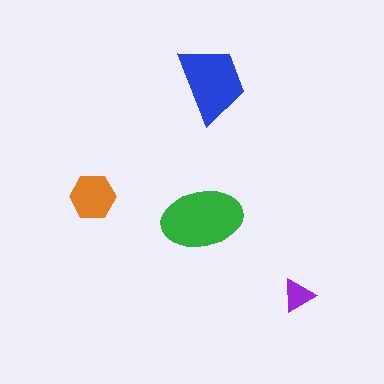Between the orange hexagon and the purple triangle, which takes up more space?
The orange hexagon.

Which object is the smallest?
The purple triangle.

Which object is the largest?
The green ellipse.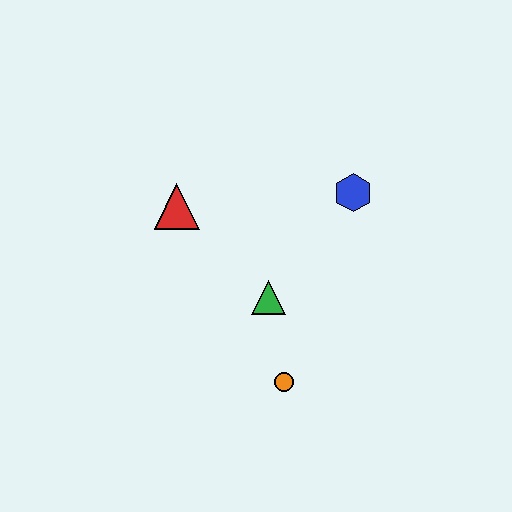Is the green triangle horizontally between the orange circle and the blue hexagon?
No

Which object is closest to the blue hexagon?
The green triangle is closest to the blue hexagon.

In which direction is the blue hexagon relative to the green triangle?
The blue hexagon is above the green triangle.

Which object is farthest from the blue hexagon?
The orange circle is farthest from the blue hexagon.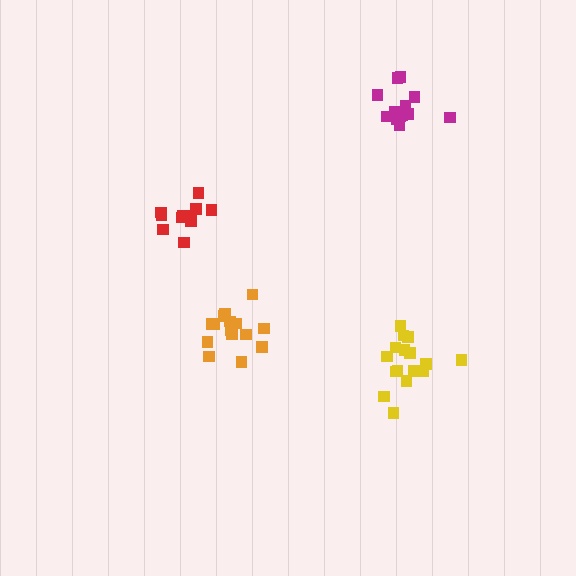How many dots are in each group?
Group 1: 16 dots, Group 2: 13 dots, Group 3: 11 dots, Group 4: 16 dots (56 total).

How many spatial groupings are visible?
There are 4 spatial groupings.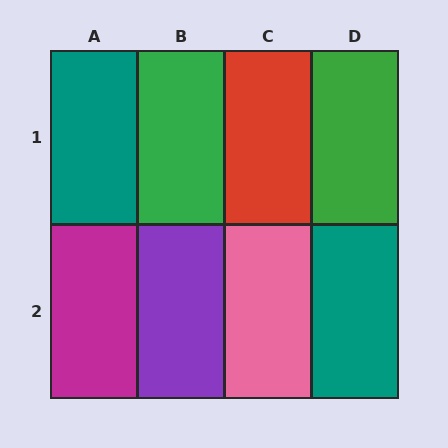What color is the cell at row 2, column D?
Teal.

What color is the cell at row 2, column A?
Magenta.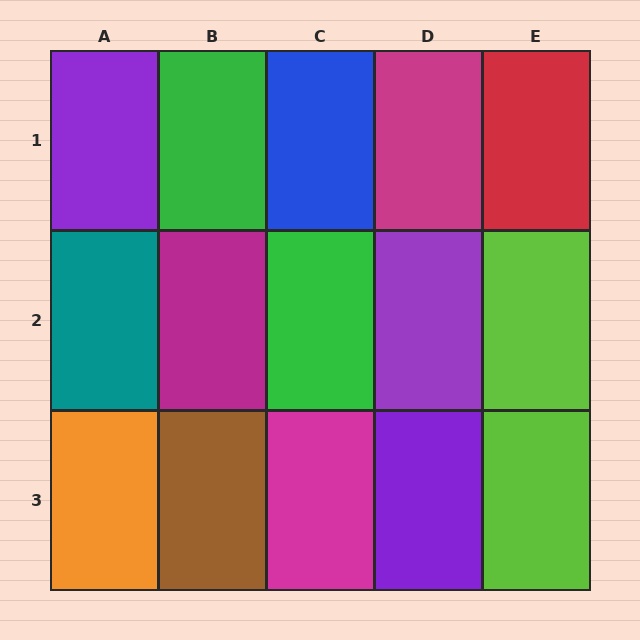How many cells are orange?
1 cell is orange.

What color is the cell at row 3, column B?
Brown.